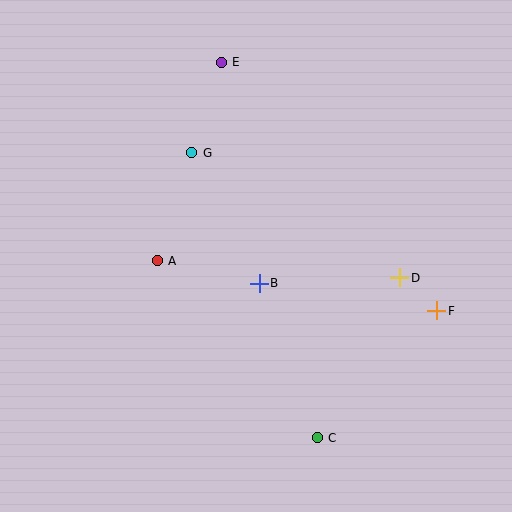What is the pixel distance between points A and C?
The distance between A and C is 239 pixels.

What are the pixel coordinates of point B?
Point B is at (259, 283).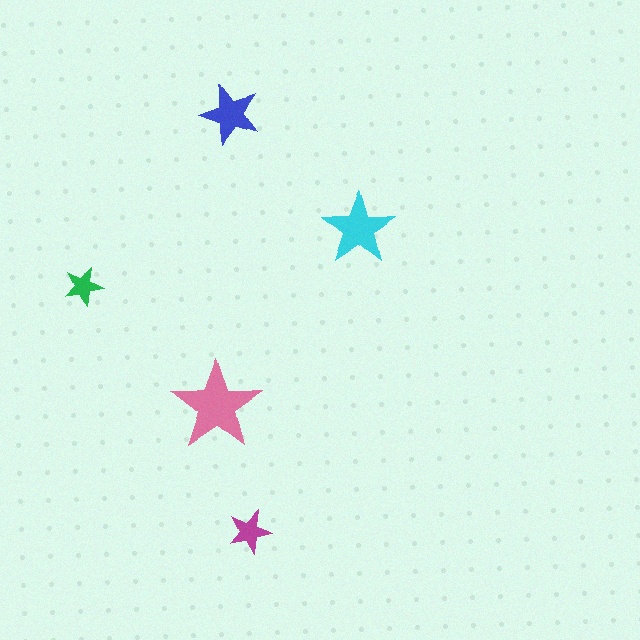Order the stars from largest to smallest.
the pink one, the cyan one, the blue one, the magenta one, the green one.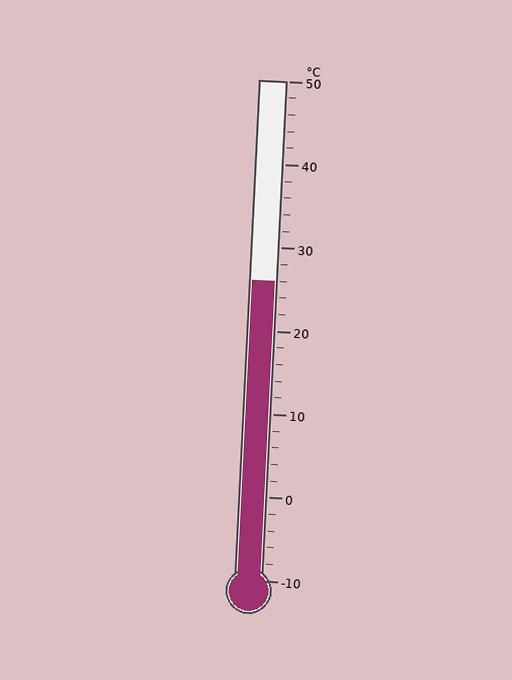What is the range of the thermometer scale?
The thermometer scale ranges from -10°C to 50°C.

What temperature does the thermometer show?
The thermometer shows approximately 26°C.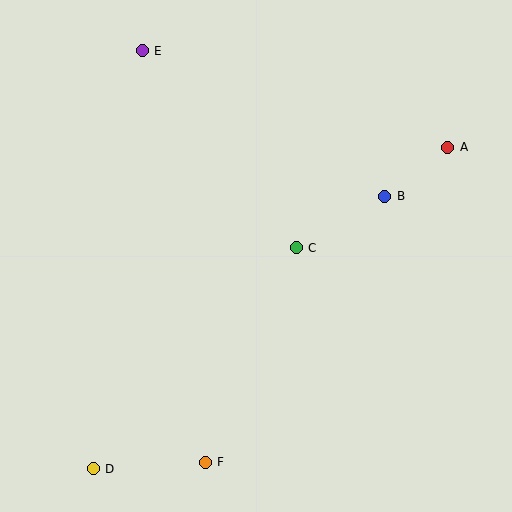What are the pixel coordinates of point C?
Point C is at (296, 248).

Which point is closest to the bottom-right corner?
Point F is closest to the bottom-right corner.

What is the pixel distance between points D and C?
The distance between D and C is 300 pixels.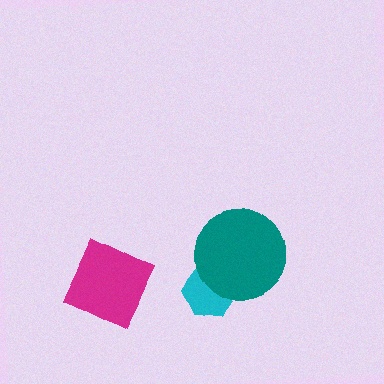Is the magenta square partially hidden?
No, no other shape covers it.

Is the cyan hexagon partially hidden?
Yes, it is partially covered by another shape.